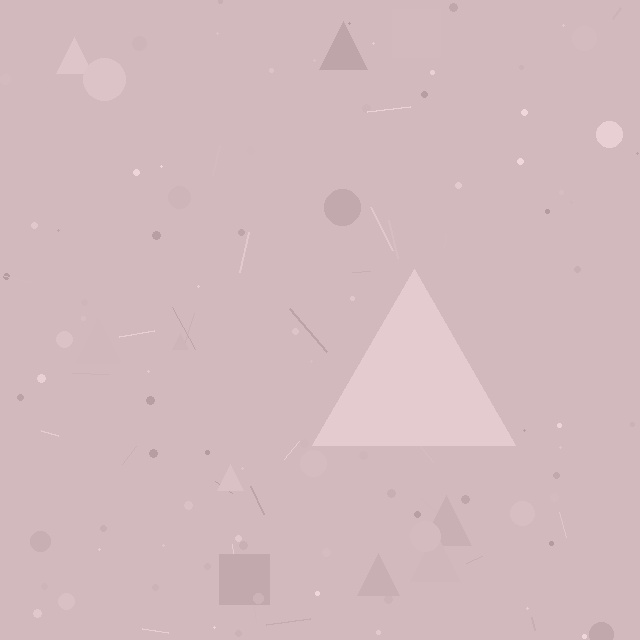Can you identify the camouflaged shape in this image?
The camouflaged shape is a triangle.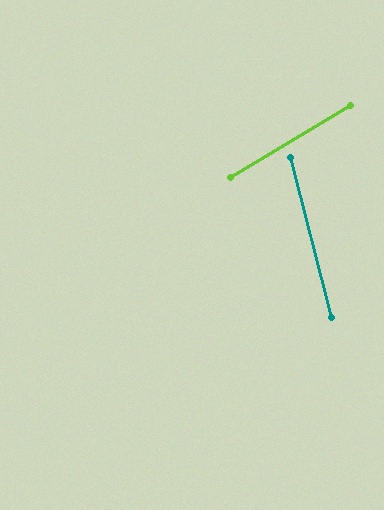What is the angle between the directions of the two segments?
Approximately 73 degrees.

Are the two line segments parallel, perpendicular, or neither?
Neither parallel nor perpendicular — they differ by about 73°.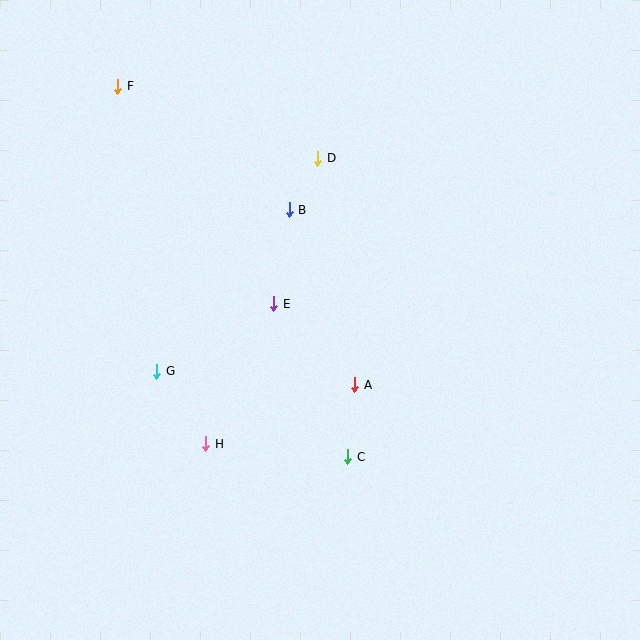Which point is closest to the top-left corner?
Point F is closest to the top-left corner.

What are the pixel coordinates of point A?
Point A is at (355, 385).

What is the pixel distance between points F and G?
The distance between F and G is 288 pixels.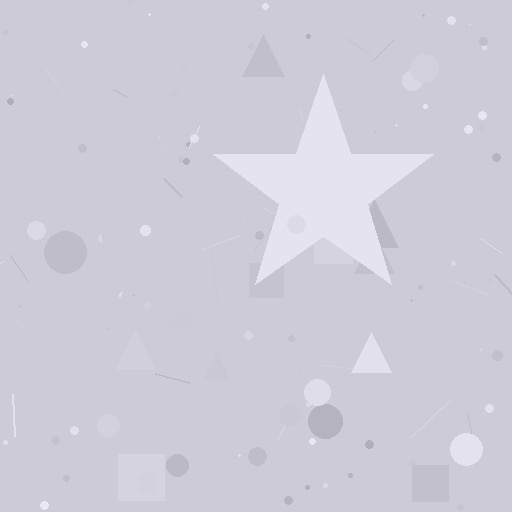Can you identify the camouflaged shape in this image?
The camouflaged shape is a star.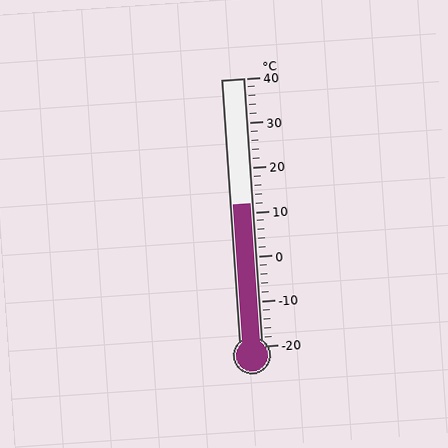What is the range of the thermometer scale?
The thermometer scale ranges from -20°C to 40°C.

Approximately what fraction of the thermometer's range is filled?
The thermometer is filled to approximately 55% of its range.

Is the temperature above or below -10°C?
The temperature is above -10°C.